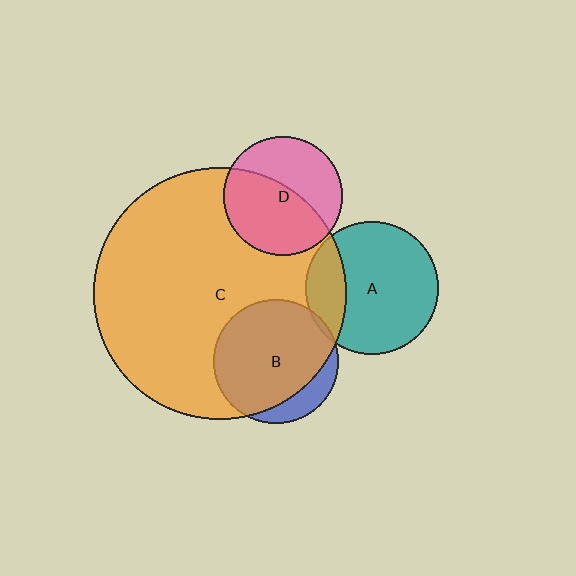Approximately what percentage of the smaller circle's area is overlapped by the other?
Approximately 20%.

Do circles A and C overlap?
Yes.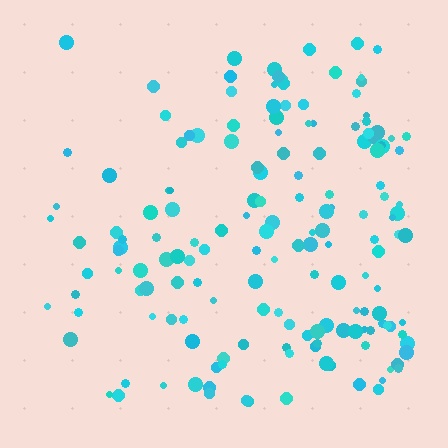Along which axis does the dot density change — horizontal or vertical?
Horizontal.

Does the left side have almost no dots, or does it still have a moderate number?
Still a moderate number, just noticeably fewer than the right.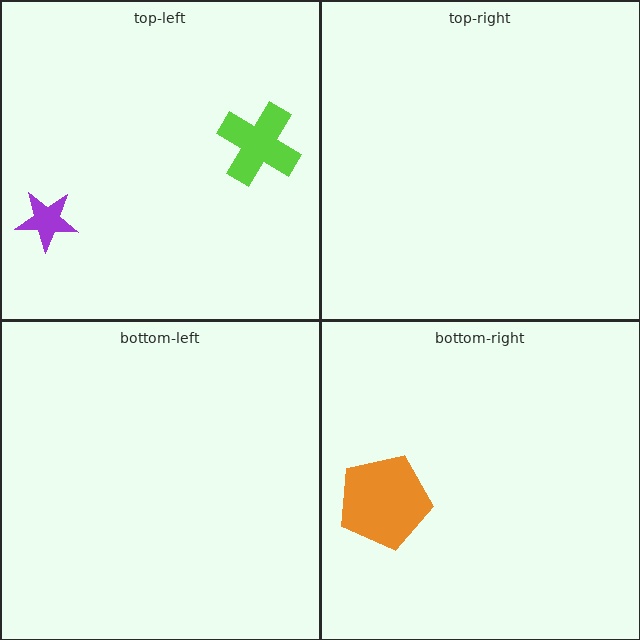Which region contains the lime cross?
The top-left region.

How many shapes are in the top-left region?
2.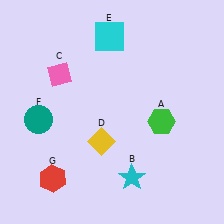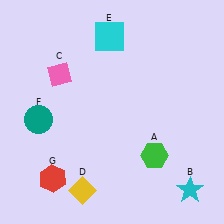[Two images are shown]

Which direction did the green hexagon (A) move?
The green hexagon (A) moved down.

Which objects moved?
The objects that moved are: the green hexagon (A), the cyan star (B), the yellow diamond (D).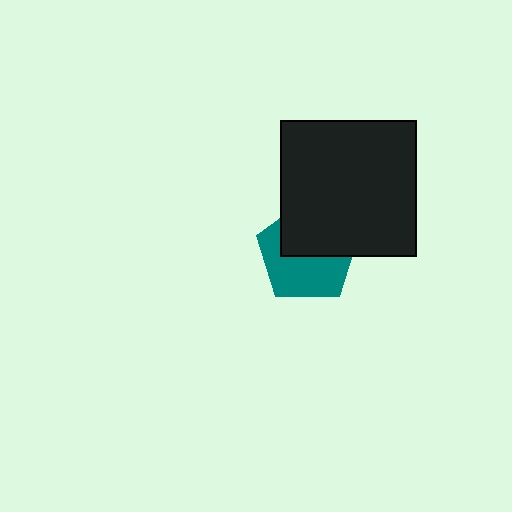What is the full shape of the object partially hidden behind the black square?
The partially hidden object is a teal pentagon.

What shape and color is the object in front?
The object in front is a black square.